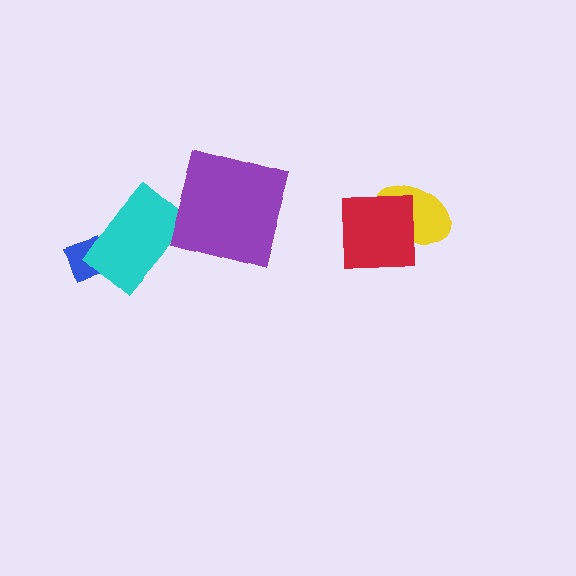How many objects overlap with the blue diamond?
1 object overlaps with the blue diamond.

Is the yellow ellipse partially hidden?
Yes, it is partially covered by another shape.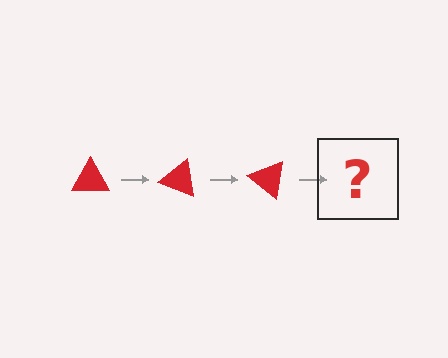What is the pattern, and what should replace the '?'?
The pattern is that the triangle rotates 20 degrees each step. The '?' should be a red triangle rotated 60 degrees.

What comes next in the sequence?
The next element should be a red triangle rotated 60 degrees.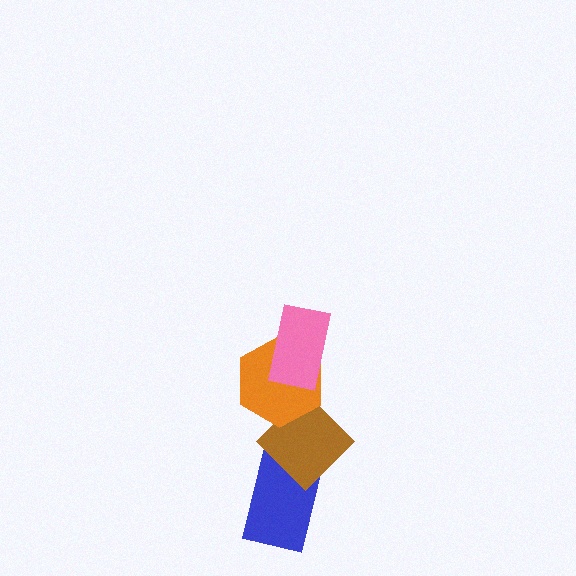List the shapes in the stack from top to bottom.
From top to bottom: the pink rectangle, the orange hexagon, the brown diamond, the blue rectangle.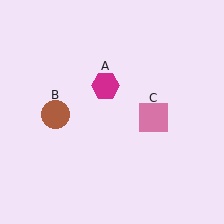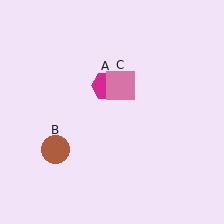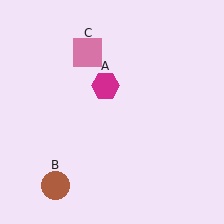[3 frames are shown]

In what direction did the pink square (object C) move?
The pink square (object C) moved up and to the left.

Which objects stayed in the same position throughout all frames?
Magenta hexagon (object A) remained stationary.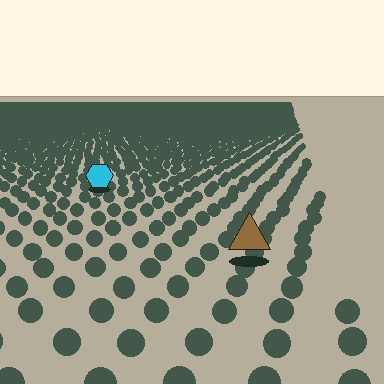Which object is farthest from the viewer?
The cyan hexagon is farthest from the viewer. It appears smaller and the ground texture around it is denser.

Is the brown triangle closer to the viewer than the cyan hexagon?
Yes. The brown triangle is closer — you can tell from the texture gradient: the ground texture is coarser near it.